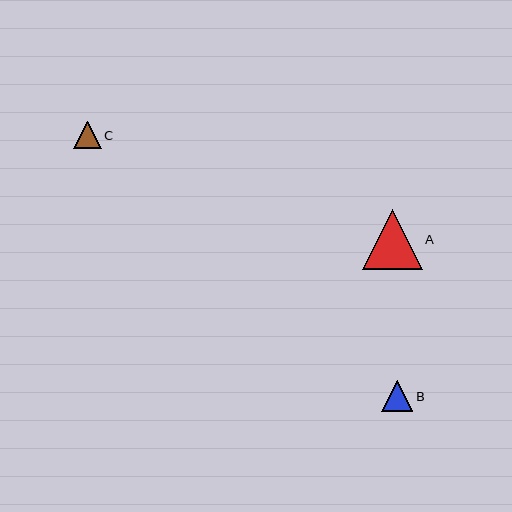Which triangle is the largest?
Triangle A is the largest with a size of approximately 60 pixels.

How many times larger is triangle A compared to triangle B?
Triangle A is approximately 1.9 times the size of triangle B.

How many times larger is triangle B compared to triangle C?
Triangle B is approximately 1.1 times the size of triangle C.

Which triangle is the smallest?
Triangle C is the smallest with a size of approximately 28 pixels.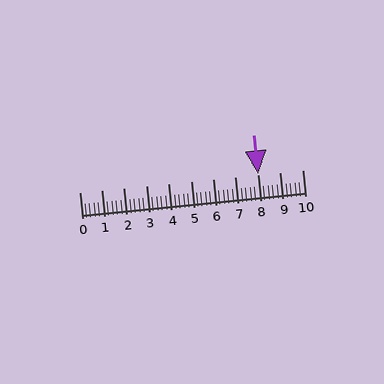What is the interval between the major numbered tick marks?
The major tick marks are spaced 1 units apart.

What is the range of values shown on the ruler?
The ruler shows values from 0 to 10.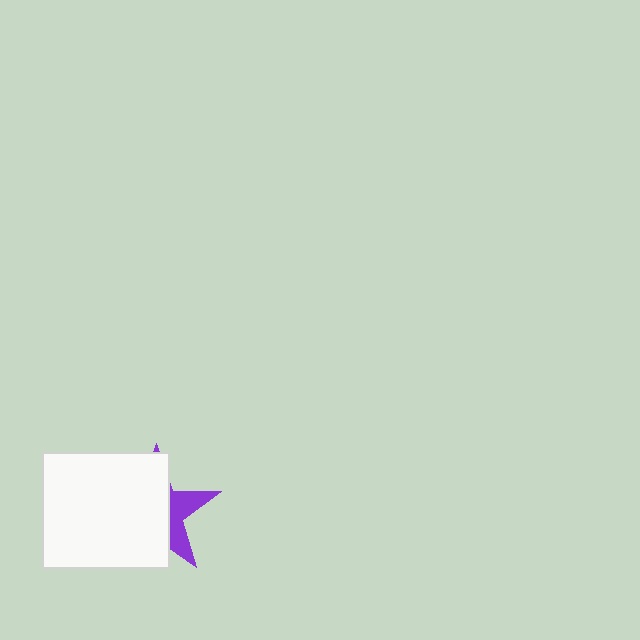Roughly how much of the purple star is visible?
A small part of it is visible (roughly 31%).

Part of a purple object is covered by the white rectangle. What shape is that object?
It is a star.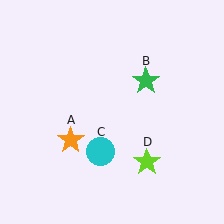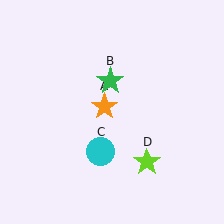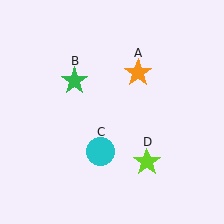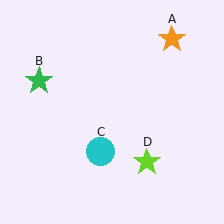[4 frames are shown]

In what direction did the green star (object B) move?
The green star (object B) moved left.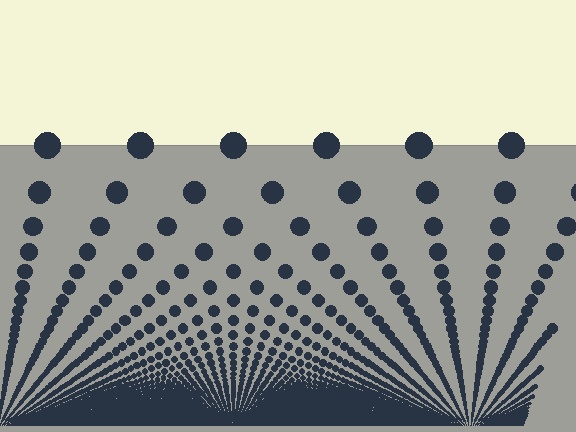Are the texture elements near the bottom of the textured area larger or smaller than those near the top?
Smaller. The gradient is inverted — elements near the bottom are smaller and denser.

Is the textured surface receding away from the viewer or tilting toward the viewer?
The surface appears to tilt toward the viewer. Texture elements get larger and sparser toward the top.